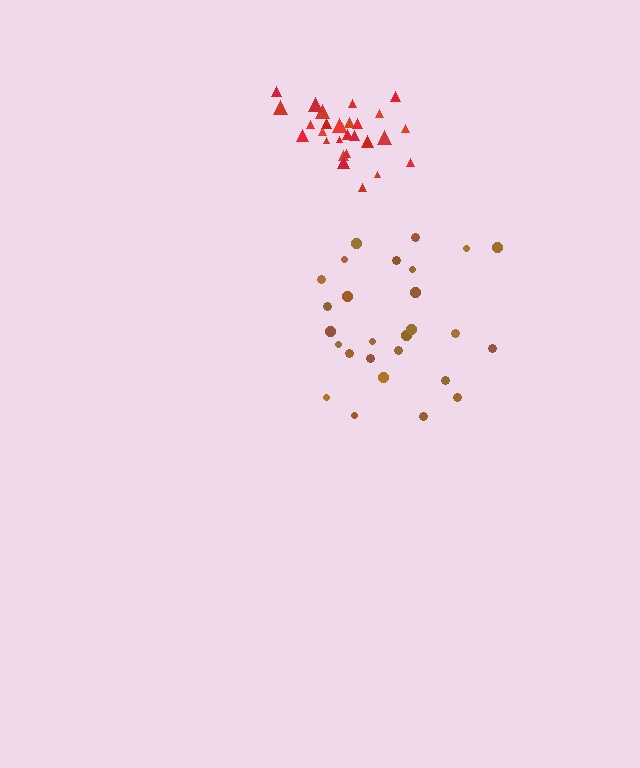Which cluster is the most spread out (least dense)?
Brown.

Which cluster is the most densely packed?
Red.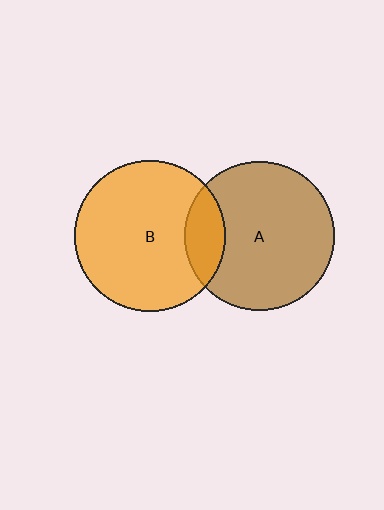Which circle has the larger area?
Circle B (orange).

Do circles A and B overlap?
Yes.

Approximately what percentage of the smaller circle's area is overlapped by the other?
Approximately 15%.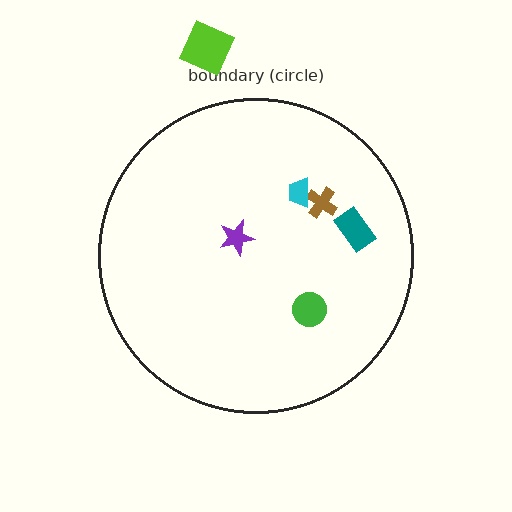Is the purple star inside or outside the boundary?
Inside.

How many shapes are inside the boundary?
5 inside, 1 outside.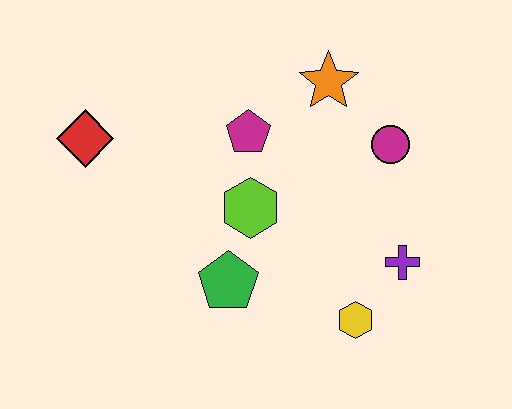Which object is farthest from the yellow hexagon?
The red diamond is farthest from the yellow hexagon.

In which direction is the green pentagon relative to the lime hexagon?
The green pentagon is below the lime hexagon.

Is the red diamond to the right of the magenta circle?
No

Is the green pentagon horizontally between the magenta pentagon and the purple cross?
No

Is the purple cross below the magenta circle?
Yes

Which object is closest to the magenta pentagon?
The lime hexagon is closest to the magenta pentagon.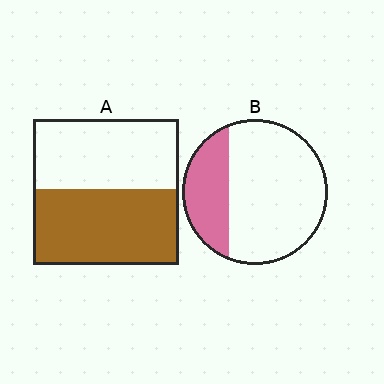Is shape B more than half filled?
No.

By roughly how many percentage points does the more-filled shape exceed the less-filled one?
By roughly 25 percentage points (A over B).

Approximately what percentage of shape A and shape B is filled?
A is approximately 50% and B is approximately 30%.